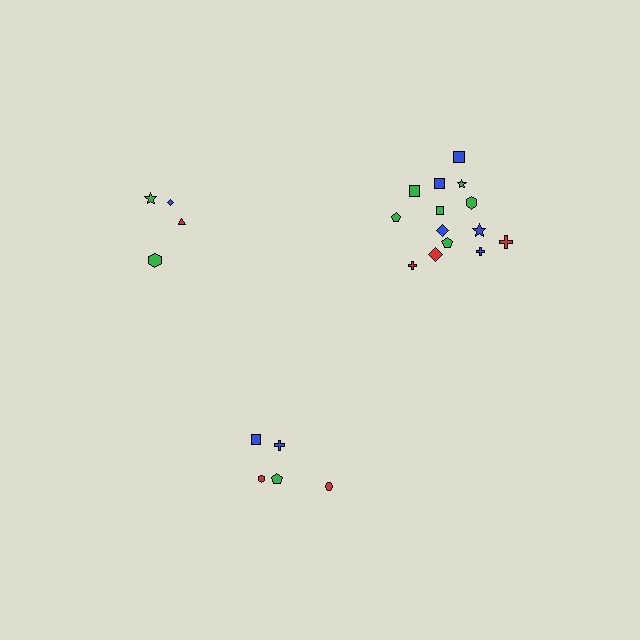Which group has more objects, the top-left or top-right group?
The top-right group.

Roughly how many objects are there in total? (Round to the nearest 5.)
Roughly 25 objects in total.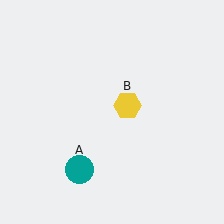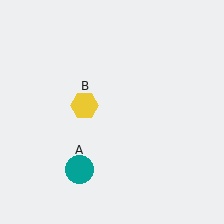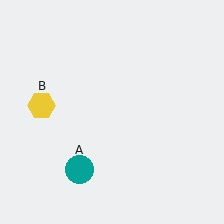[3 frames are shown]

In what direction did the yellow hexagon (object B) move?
The yellow hexagon (object B) moved left.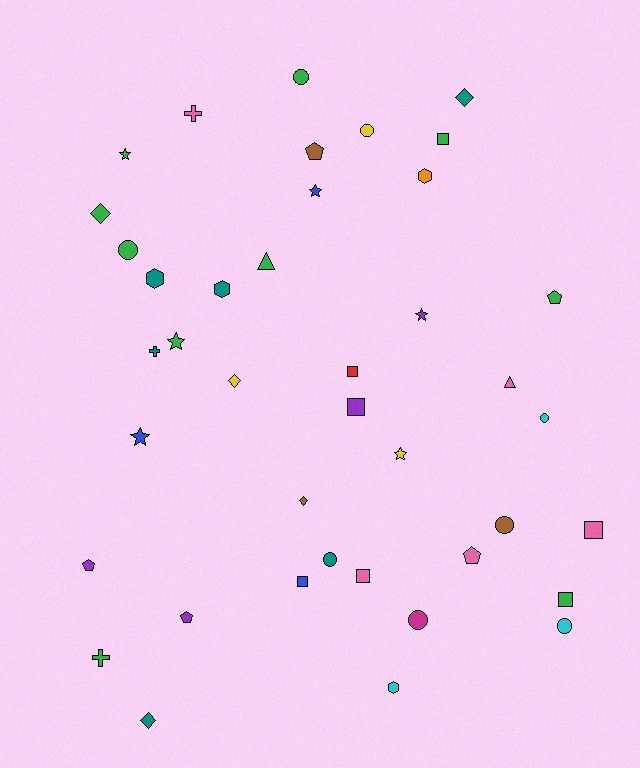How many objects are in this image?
There are 40 objects.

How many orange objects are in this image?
There is 1 orange object.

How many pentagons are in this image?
There are 5 pentagons.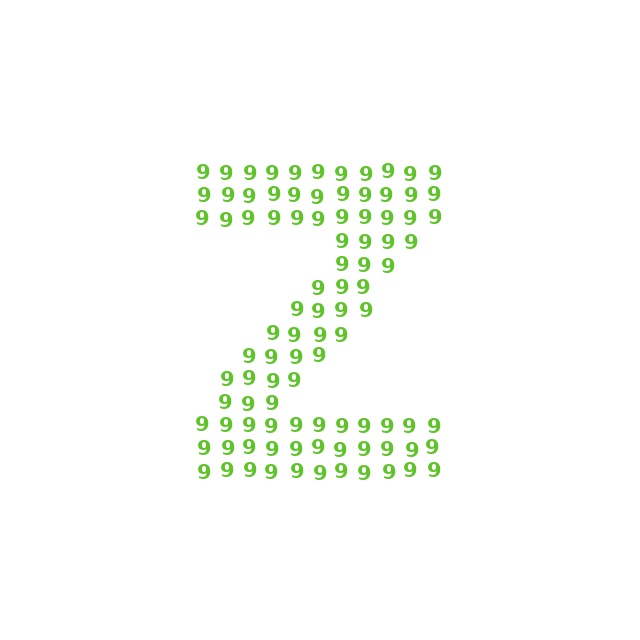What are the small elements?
The small elements are digit 9's.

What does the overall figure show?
The overall figure shows the letter Z.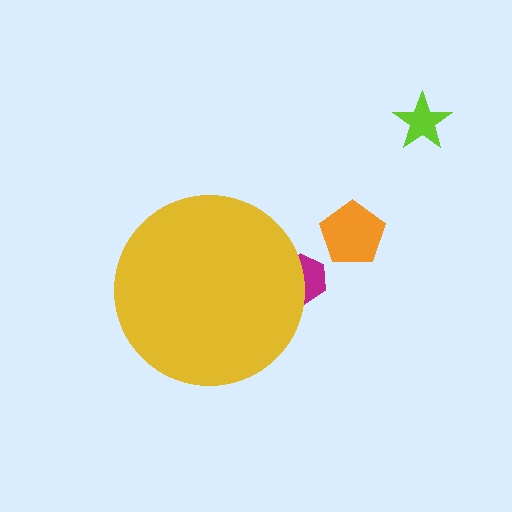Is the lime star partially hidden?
No, the lime star is fully visible.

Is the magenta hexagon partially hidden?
Yes, the magenta hexagon is partially hidden behind the yellow circle.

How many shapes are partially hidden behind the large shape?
1 shape is partially hidden.